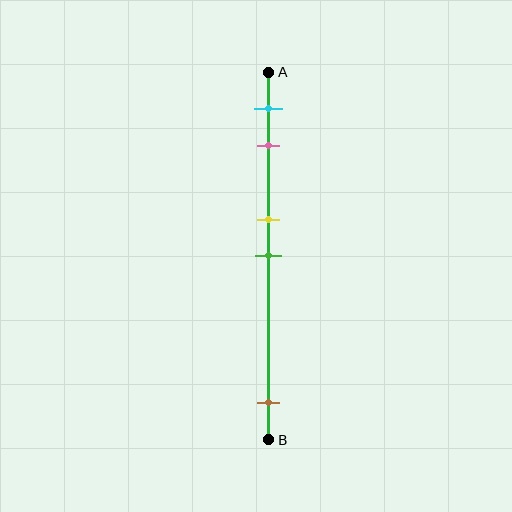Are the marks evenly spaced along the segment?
No, the marks are not evenly spaced.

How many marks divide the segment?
There are 5 marks dividing the segment.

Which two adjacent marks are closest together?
The yellow and green marks are the closest adjacent pair.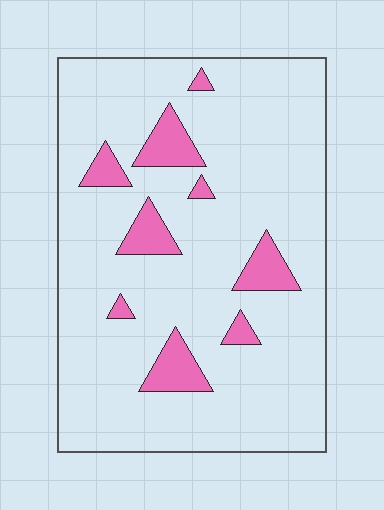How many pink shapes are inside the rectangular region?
9.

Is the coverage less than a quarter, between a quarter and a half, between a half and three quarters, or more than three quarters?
Less than a quarter.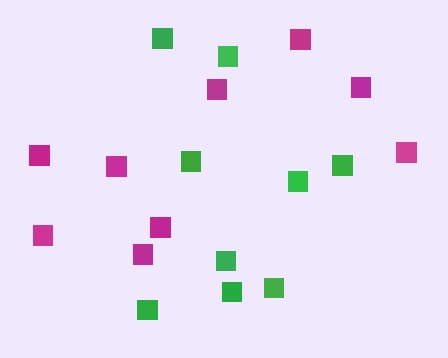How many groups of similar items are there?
There are 2 groups: one group of green squares (9) and one group of magenta squares (9).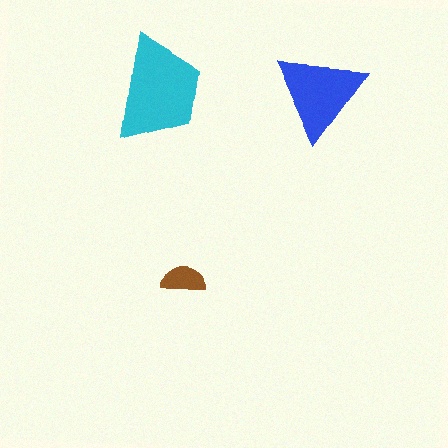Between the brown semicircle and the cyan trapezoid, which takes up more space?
The cyan trapezoid.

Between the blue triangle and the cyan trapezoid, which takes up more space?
The cyan trapezoid.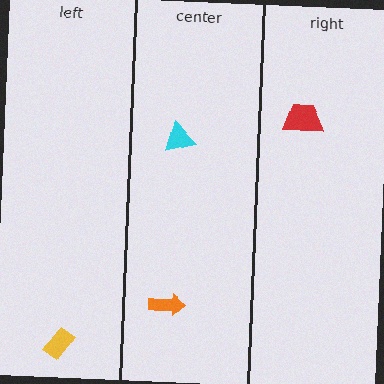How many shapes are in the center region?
2.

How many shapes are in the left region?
1.